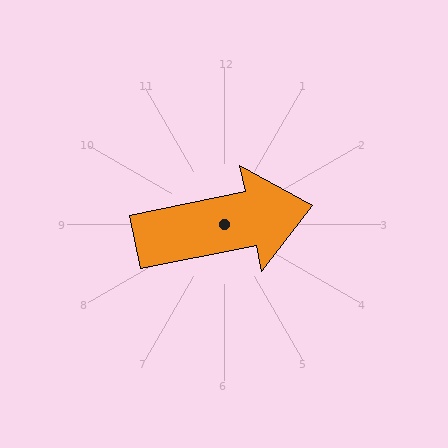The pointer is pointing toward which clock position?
Roughly 3 o'clock.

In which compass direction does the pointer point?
East.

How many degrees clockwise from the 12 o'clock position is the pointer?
Approximately 78 degrees.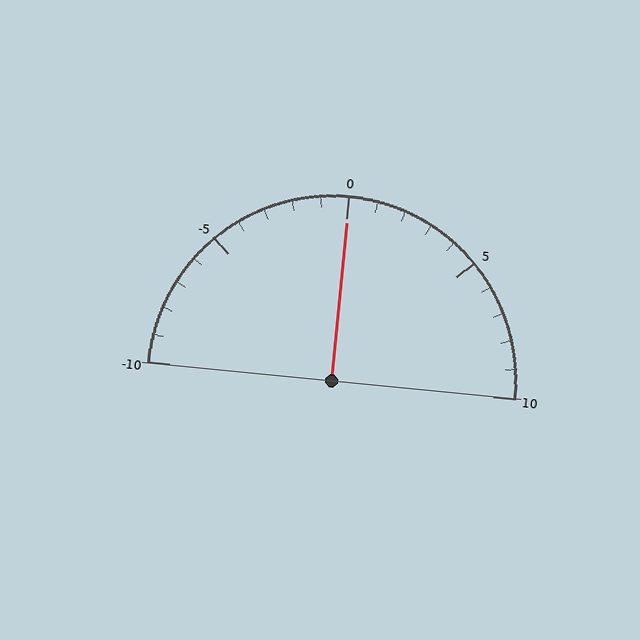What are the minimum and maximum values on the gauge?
The gauge ranges from -10 to 10.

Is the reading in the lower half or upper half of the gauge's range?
The reading is in the upper half of the range (-10 to 10).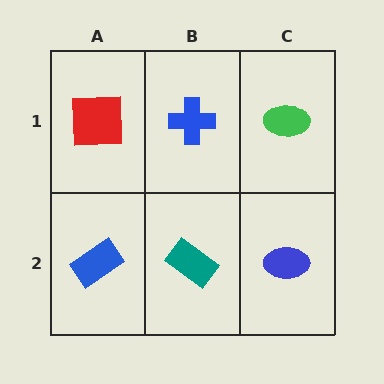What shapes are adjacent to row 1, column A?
A blue rectangle (row 2, column A), a blue cross (row 1, column B).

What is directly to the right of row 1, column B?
A green ellipse.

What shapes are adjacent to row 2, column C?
A green ellipse (row 1, column C), a teal rectangle (row 2, column B).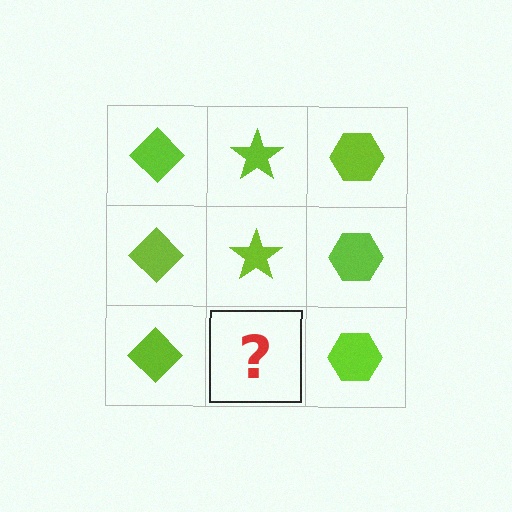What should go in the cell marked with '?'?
The missing cell should contain a lime star.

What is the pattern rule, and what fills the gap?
The rule is that each column has a consistent shape. The gap should be filled with a lime star.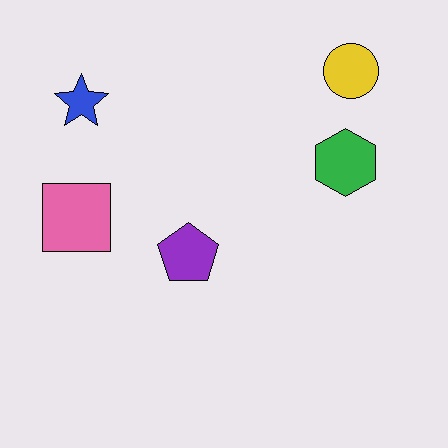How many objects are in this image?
There are 5 objects.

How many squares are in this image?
There is 1 square.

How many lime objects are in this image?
There are no lime objects.